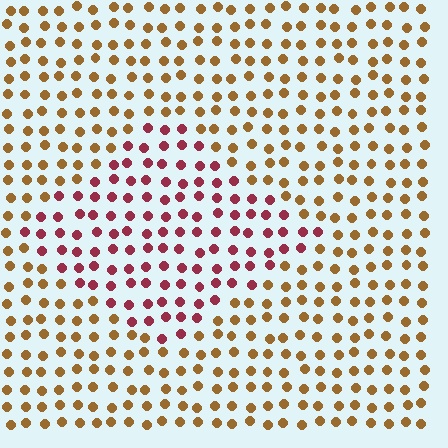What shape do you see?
I see a diamond.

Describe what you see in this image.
The image is filled with small brown elements in a uniform arrangement. A diamond-shaped region is visible where the elements are tinted to a slightly different hue, forming a subtle color boundary.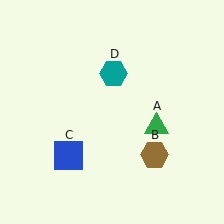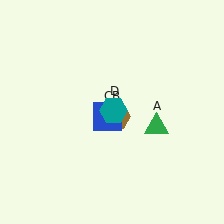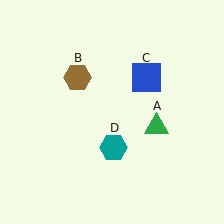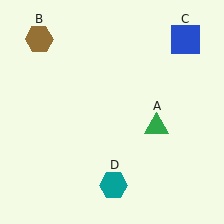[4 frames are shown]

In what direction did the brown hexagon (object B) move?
The brown hexagon (object B) moved up and to the left.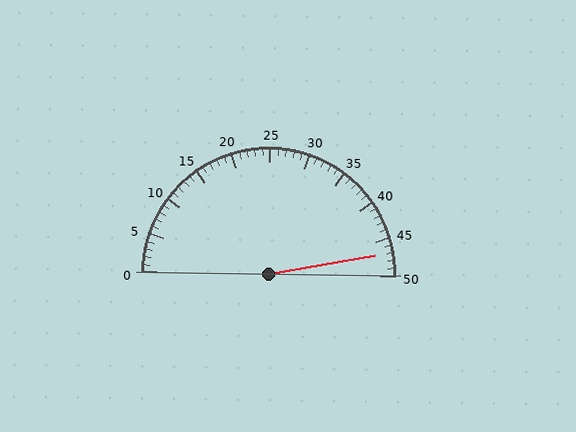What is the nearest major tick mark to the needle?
The nearest major tick mark is 45.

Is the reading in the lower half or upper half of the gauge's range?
The reading is in the upper half of the range (0 to 50).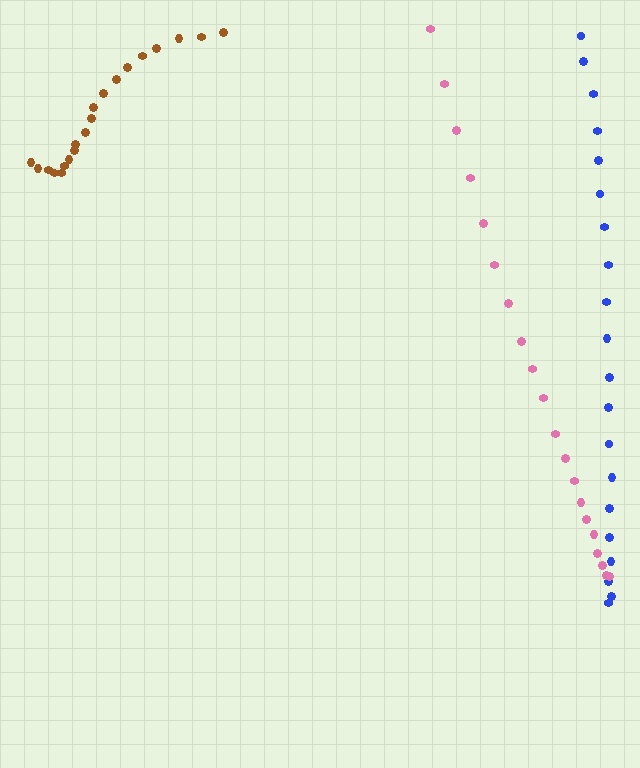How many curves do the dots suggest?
There are 3 distinct paths.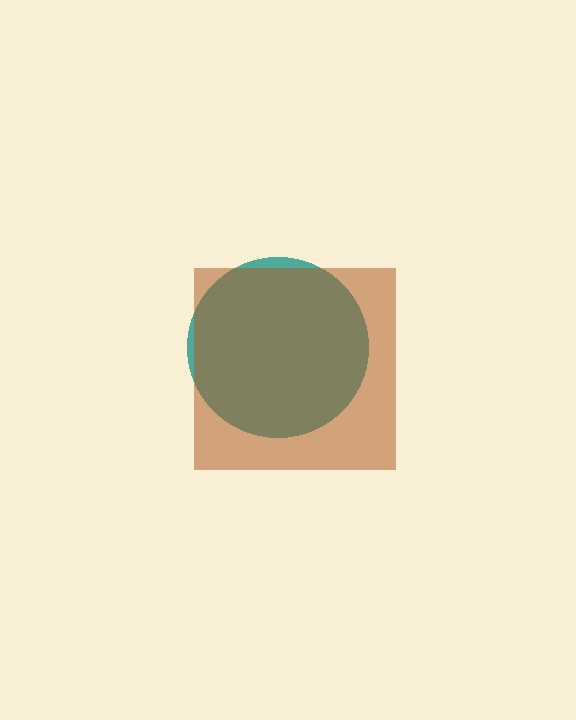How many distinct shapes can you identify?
There are 2 distinct shapes: a teal circle, a brown square.